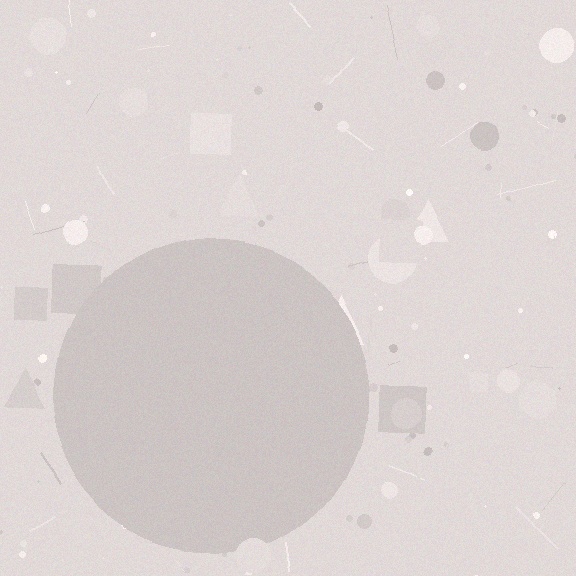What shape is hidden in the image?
A circle is hidden in the image.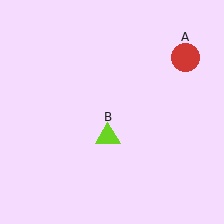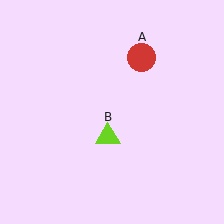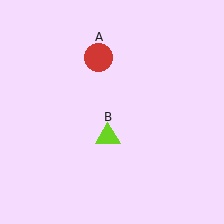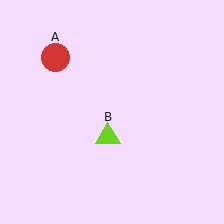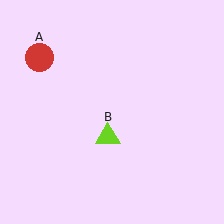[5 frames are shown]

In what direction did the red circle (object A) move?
The red circle (object A) moved left.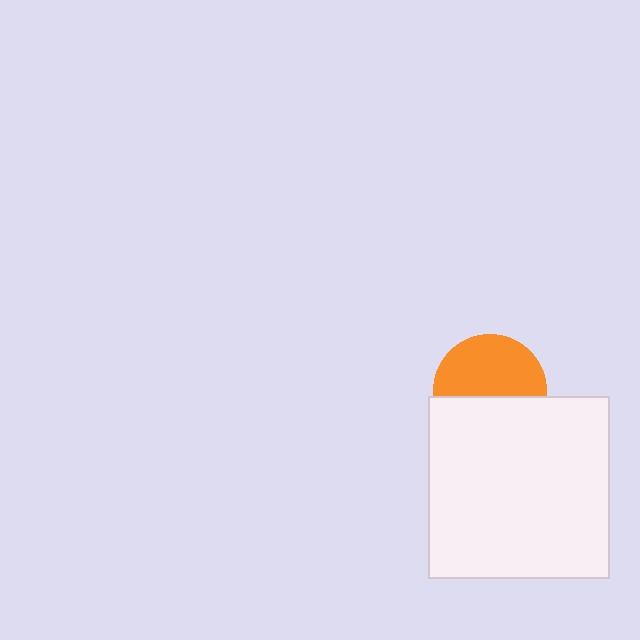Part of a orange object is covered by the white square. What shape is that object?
It is a circle.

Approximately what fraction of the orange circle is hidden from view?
Roughly 45% of the orange circle is hidden behind the white square.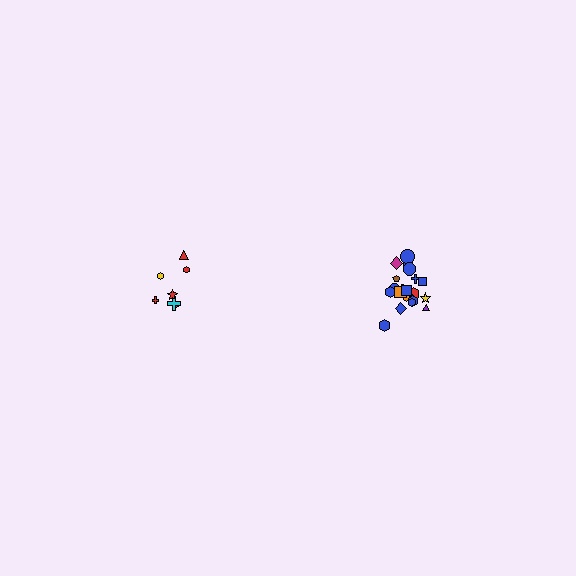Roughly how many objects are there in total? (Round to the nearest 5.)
Roughly 30 objects in total.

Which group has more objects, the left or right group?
The right group.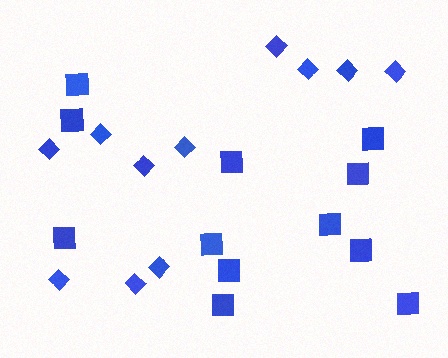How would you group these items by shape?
There are 2 groups: one group of diamonds (11) and one group of squares (12).